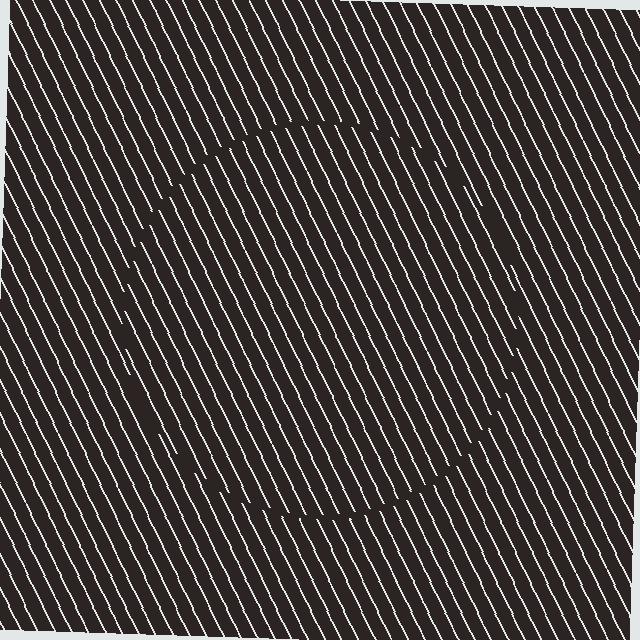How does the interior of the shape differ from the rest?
The interior of the shape contains the same grating, shifted by half a period — the contour is defined by the phase discontinuity where line-ends from the inner and outer gratings abut.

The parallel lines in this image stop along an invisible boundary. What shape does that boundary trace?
An illusory circle. The interior of the shape contains the same grating, shifted by half a period — the contour is defined by the phase discontinuity where line-ends from the inner and outer gratings abut.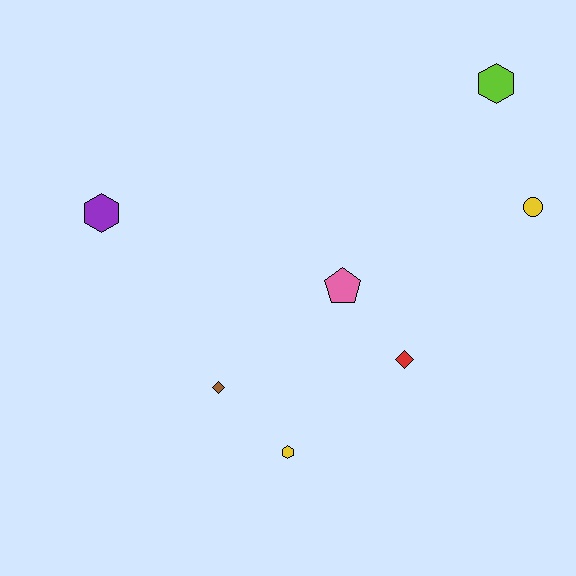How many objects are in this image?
There are 7 objects.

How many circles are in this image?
There is 1 circle.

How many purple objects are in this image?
There is 1 purple object.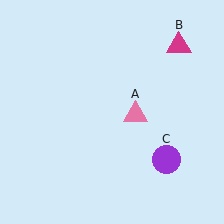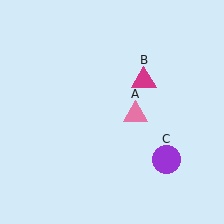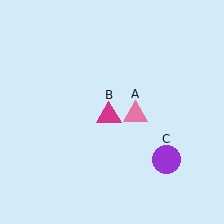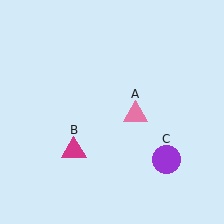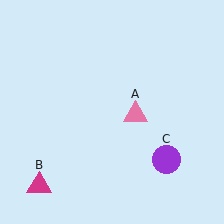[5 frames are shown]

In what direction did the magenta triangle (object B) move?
The magenta triangle (object B) moved down and to the left.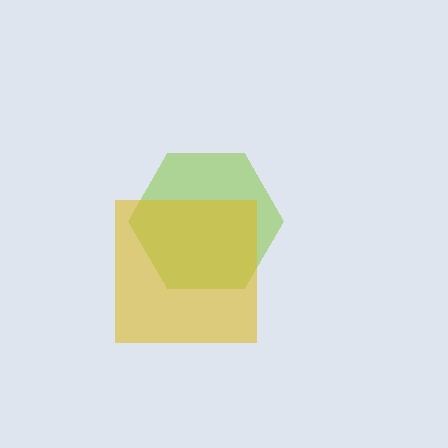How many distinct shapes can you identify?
There are 2 distinct shapes: a lime hexagon, a yellow square.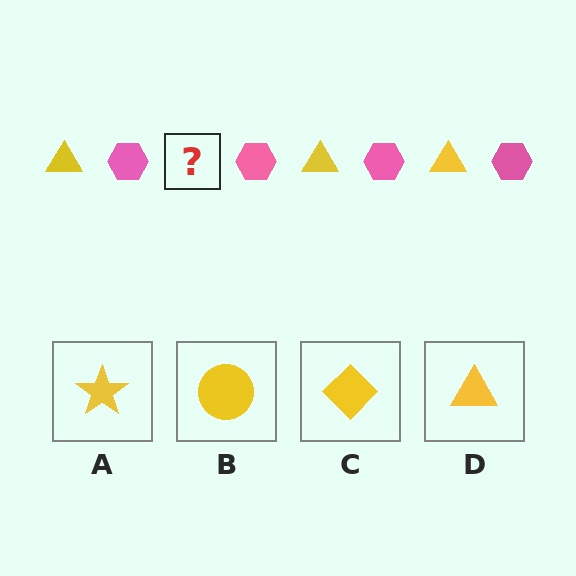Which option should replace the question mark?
Option D.